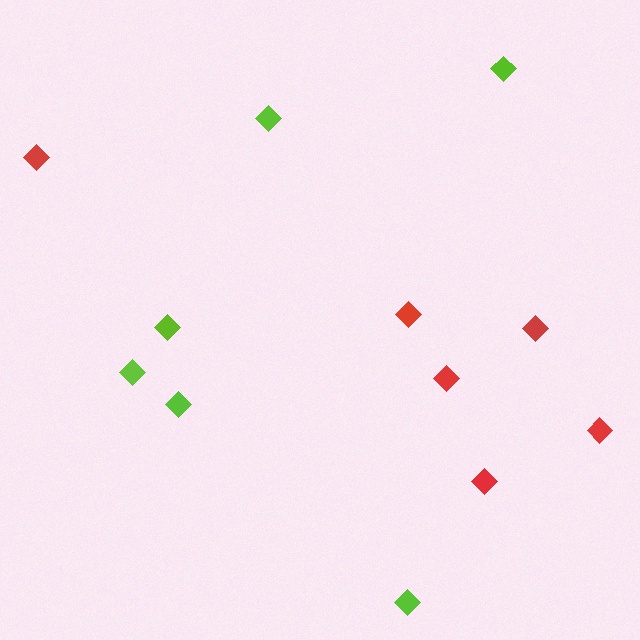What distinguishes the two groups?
There are 2 groups: one group of lime diamonds (6) and one group of red diamonds (6).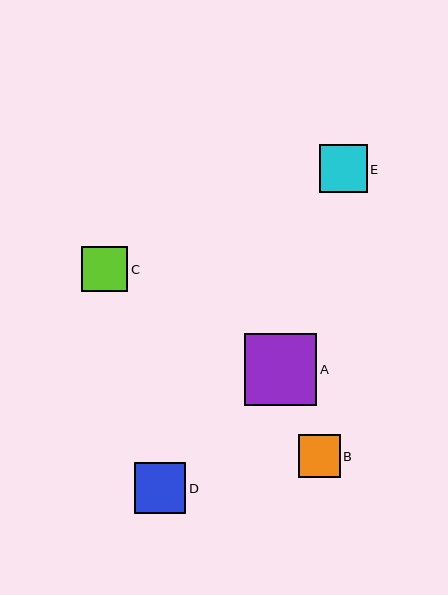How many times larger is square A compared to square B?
Square A is approximately 1.7 times the size of square B.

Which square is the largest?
Square A is the largest with a size of approximately 72 pixels.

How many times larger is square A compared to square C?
Square A is approximately 1.6 times the size of square C.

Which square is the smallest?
Square B is the smallest with a size of approximately 42 pixels.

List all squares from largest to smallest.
From largest to smallest: A, D, E, C, B.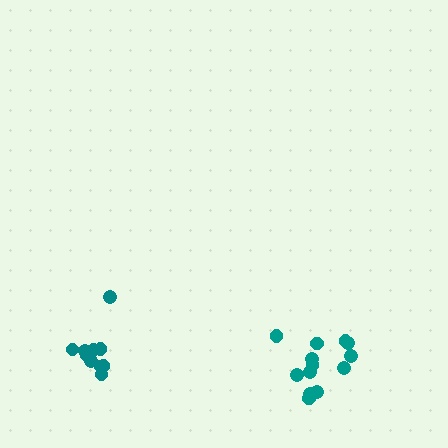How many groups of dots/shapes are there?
There are 2 groups.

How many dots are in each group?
Group 1: 10 dots, Group 2: 13 dots (23 total).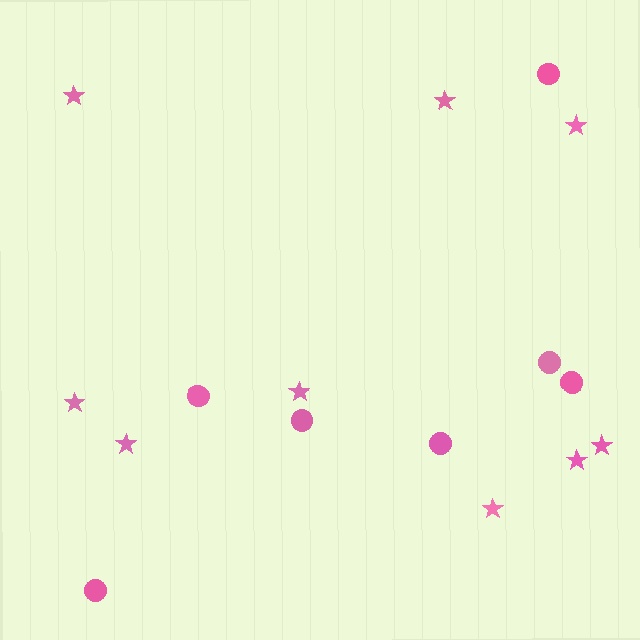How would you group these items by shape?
There are 2 groups: one group of stars (9) and one group of circles (7).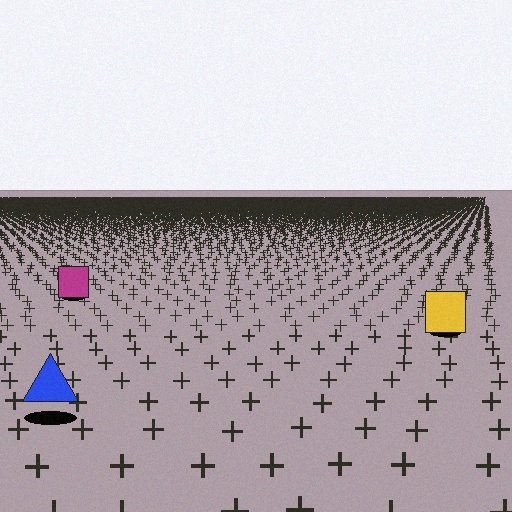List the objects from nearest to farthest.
From nearest to farthest: the blue triangle, the yellow square, the magenta square.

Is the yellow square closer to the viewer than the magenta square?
Yes. The yellow square is closer — you can tell from the texture gradient: the ground texture is coarser near it.